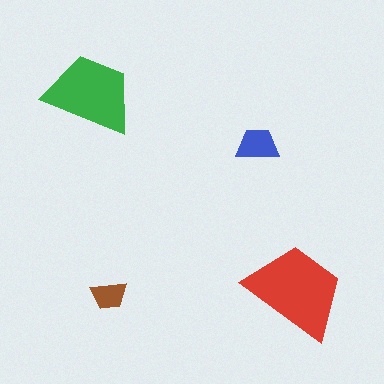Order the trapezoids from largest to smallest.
the red one, the green one, the blue one, the brown one.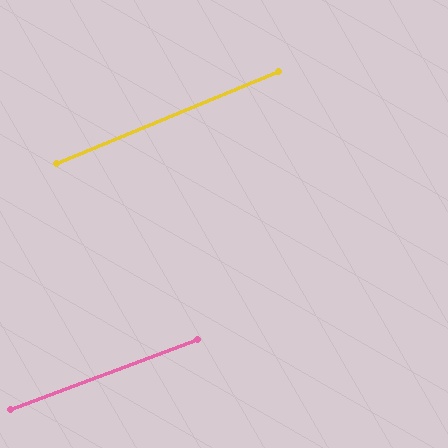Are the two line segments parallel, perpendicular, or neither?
Parallel — their directions differ by only 2.0°.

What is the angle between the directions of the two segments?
Approximately 2 degrees.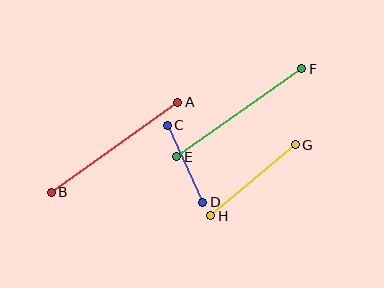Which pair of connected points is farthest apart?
Points A and B are farthest apart.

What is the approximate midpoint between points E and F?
The midpoint is at approximately (239, 113) pixels.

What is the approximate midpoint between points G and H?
The midpoint is at approximately (253, 180) pixels.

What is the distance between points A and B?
The distance is approximately 155 pixels.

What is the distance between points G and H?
The distance is approximately 110 pixels.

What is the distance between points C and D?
The distance is approximately 85 pixels.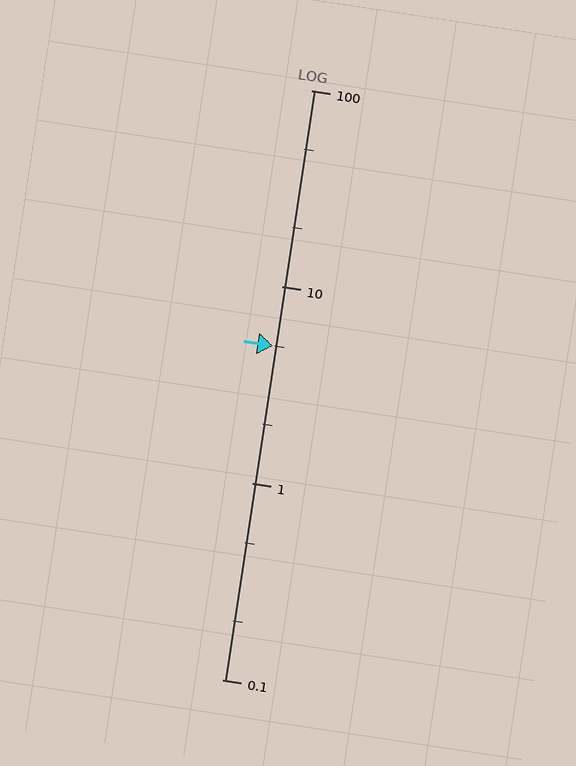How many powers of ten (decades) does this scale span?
The scale spans 3 decades, from 0.1 to 100.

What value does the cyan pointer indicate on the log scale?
The pointer indicates approximately 5.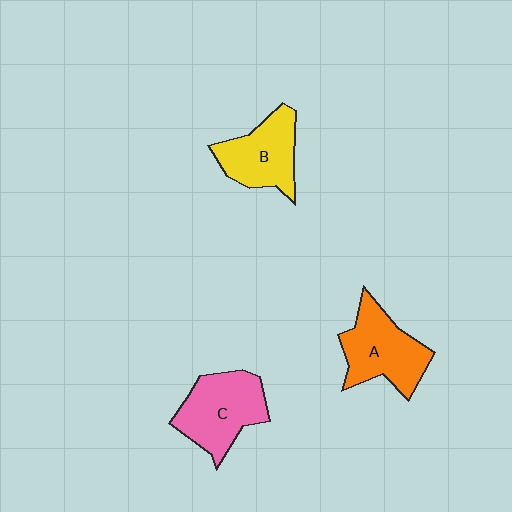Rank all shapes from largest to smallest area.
From largest to smallest: C (pink), A (orange), B (yellow).